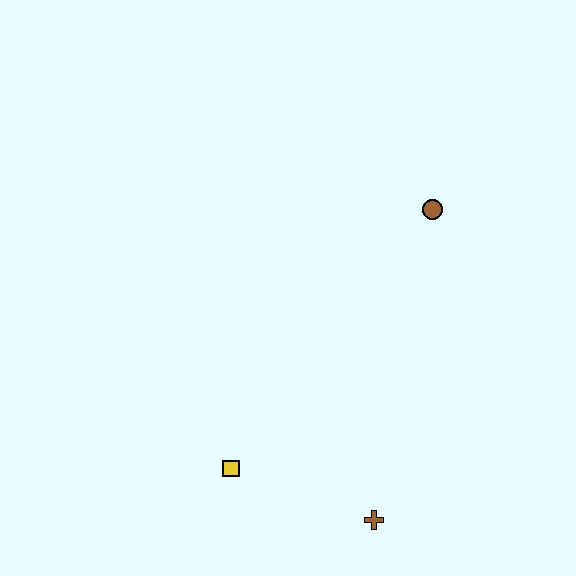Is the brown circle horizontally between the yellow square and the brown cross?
No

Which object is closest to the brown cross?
The yellow square is closest to the brown cross.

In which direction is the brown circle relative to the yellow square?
The brown circle is above the yellow square.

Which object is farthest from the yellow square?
The brown circle is farthest from the yellow square.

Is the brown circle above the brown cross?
Yes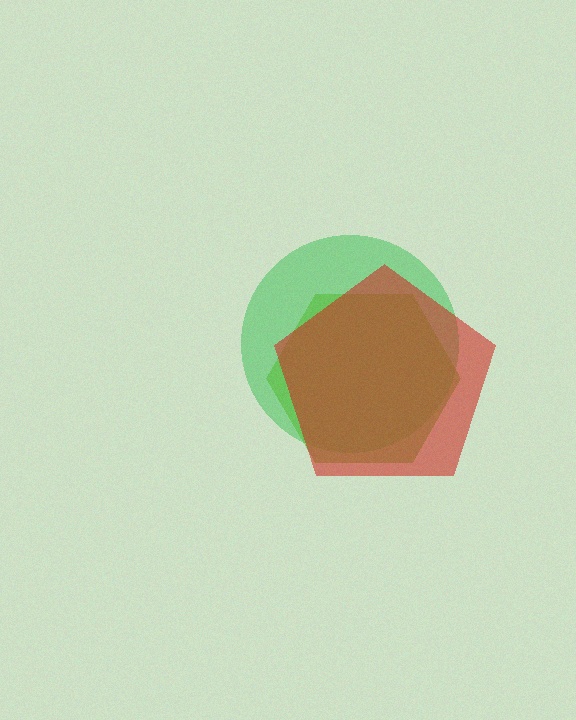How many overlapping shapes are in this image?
There are 3 overlapping shapes in the image.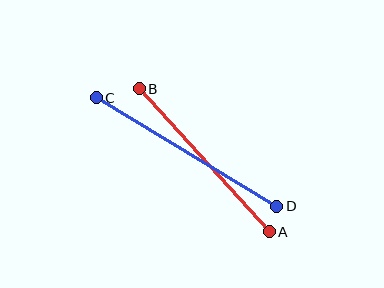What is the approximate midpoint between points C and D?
The midpoint is at approximately (187, 152) pixels.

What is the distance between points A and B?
The distance is approximately 193 pixels.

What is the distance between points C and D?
The distance is approximately 211 pixels.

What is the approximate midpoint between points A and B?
The midpoint is at approximately (204, 160) pixels.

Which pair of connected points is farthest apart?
Points C and D are farthest apart.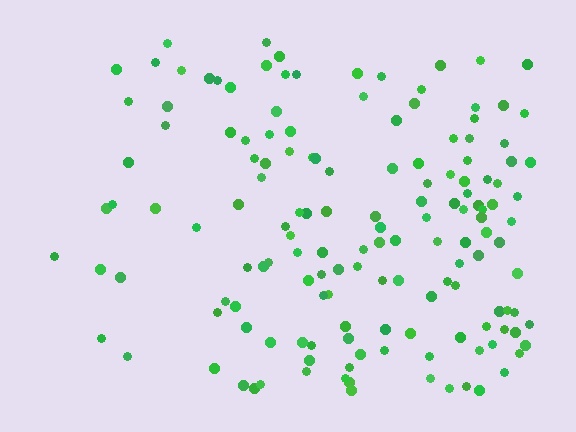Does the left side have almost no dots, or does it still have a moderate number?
Still a moderate number, just noticeably fewer than the right.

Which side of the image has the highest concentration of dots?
The right.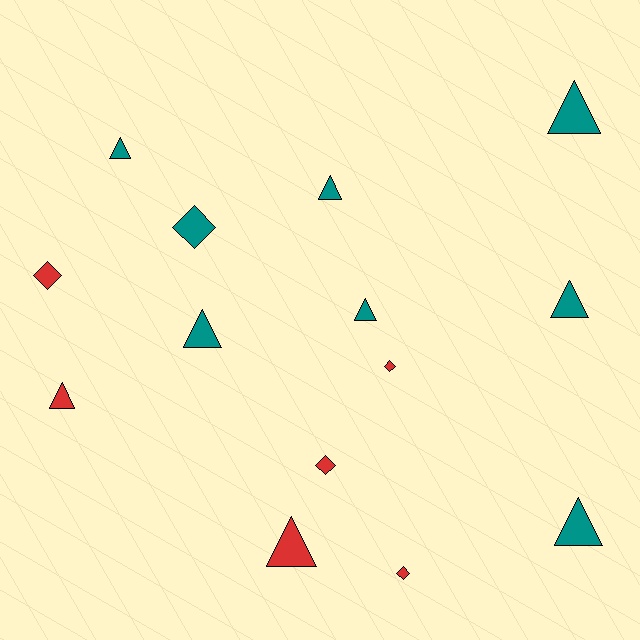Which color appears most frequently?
Teal, with 8 objects.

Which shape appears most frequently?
Triangle, with 9 objects.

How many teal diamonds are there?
There is 1 teal diamond.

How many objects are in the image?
There are 14 objects.